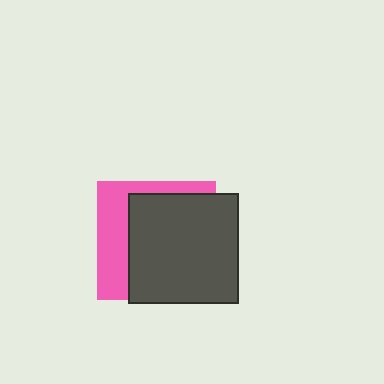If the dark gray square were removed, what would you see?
You would see the complete pink square.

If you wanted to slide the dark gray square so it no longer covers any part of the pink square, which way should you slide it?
Slide it right — that is the most direct way to separate the two shapes.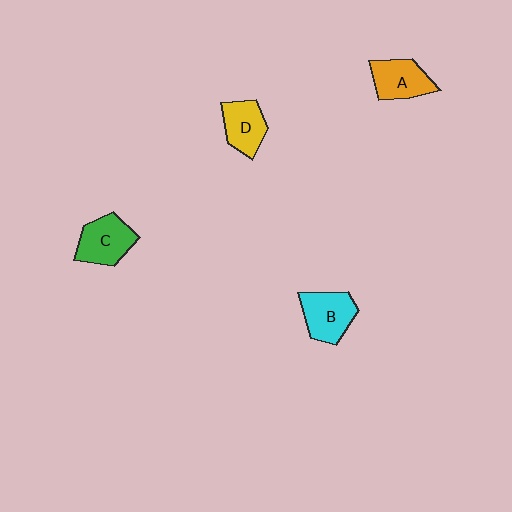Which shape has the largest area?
Shape B (cyan).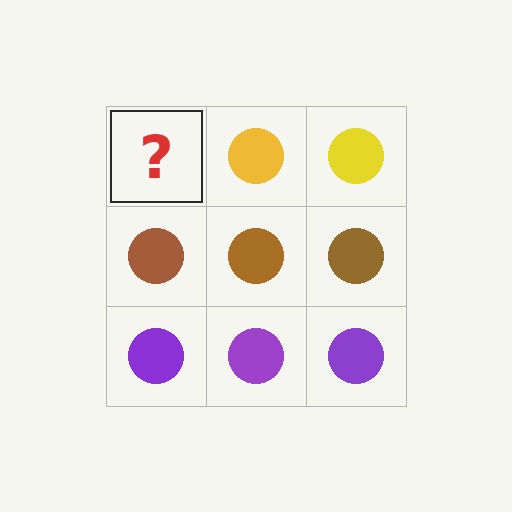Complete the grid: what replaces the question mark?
The question mark should be replaced with a yellow circle.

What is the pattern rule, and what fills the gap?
The rule is that each row has a consistent color. The gap should be filled with a yellow circle.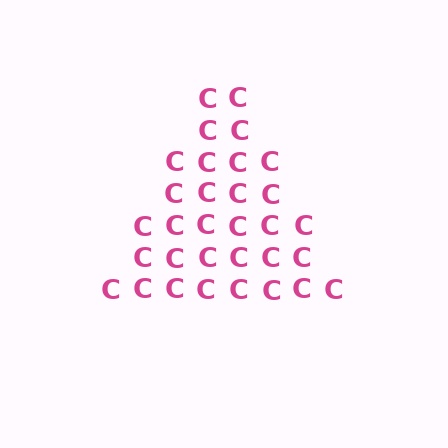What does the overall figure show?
The overall figure shows a triangle.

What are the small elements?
The small elements are letter C's.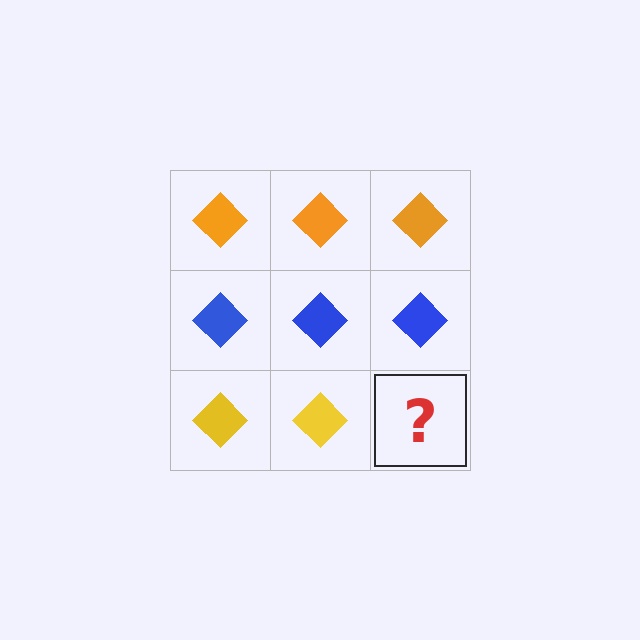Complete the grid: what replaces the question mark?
The question mark should be replaced with a yellow diamond.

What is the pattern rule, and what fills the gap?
The rule is that each row has a consistent color. The gap should be filled with a yellow diamond.